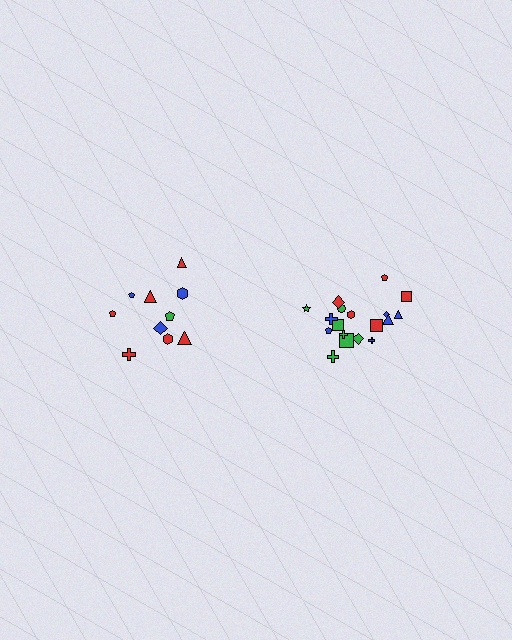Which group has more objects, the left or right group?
The right group.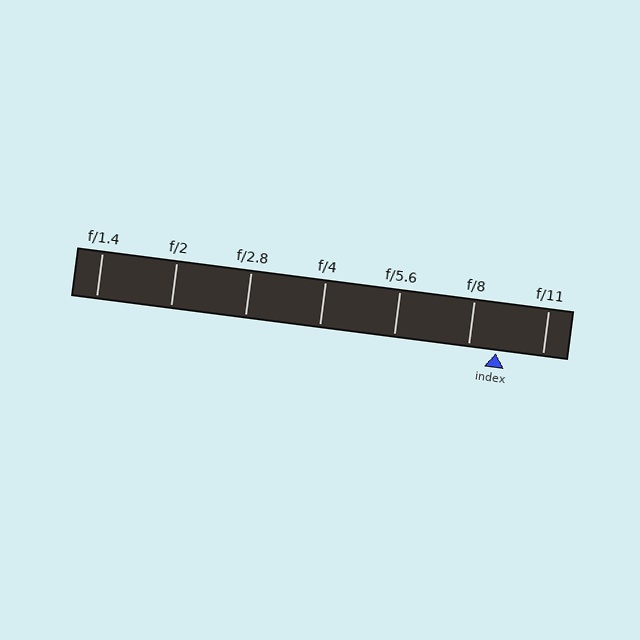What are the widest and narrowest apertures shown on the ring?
The widest aperture shown is f/1.4 and the narrowest is f/11.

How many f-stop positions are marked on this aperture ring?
There are 7 f-stop positions marked.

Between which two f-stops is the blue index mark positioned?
The index mark is between f/8 and f/11.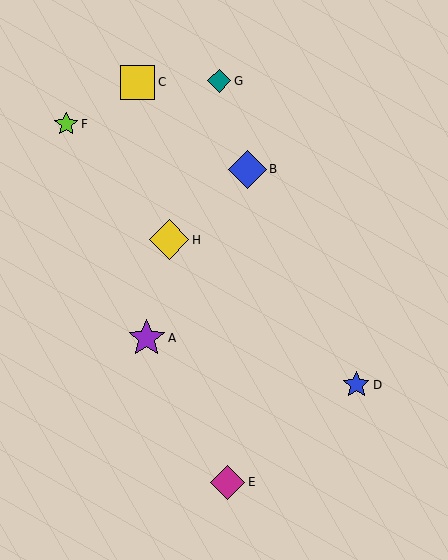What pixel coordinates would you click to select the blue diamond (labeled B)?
Click at (247, 169) to select the blue diamond B.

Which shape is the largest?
The yellow diamond (labeled H) is the largest.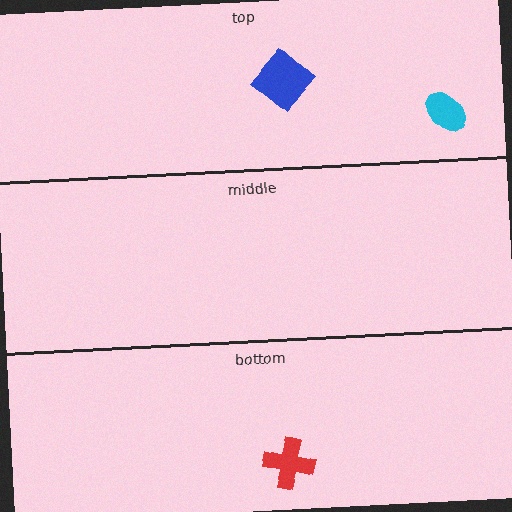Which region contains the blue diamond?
The top region.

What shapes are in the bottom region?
The red cross.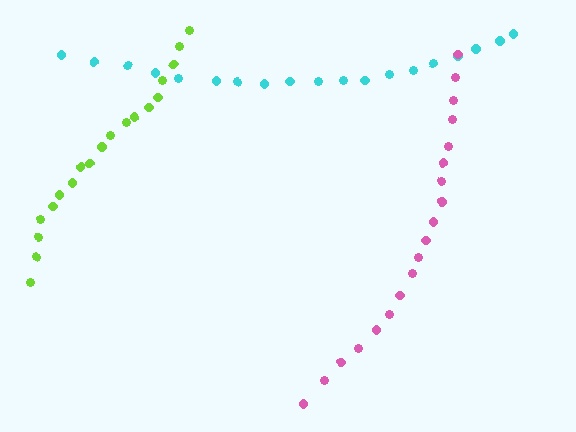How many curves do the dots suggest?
There are 3 distinct paths.